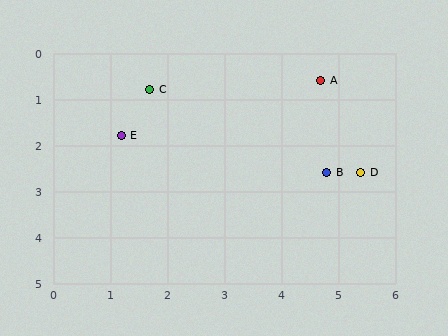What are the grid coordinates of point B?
Point B is at approximately (4.8, 2.6).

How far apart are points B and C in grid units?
Points B and C are about 3.6 grid units apart.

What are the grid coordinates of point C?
Point C is at approximately (1.7, 0.8).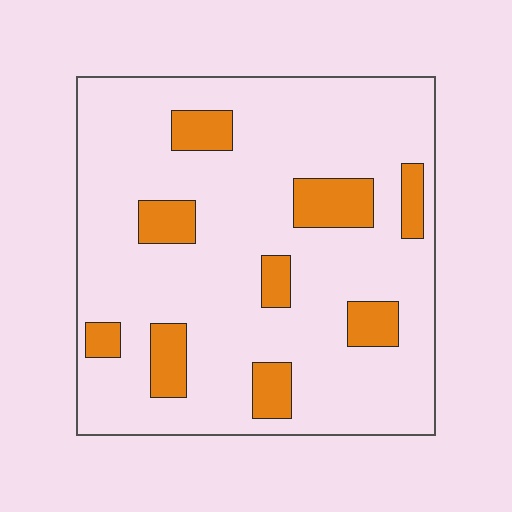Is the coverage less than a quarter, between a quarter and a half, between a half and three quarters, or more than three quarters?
Less than a quarter.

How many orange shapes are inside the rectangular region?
9.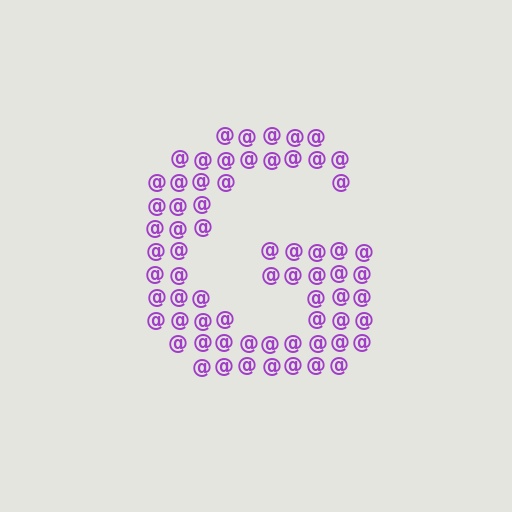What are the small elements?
The small elements are at signs.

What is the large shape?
The large shape is the letter G.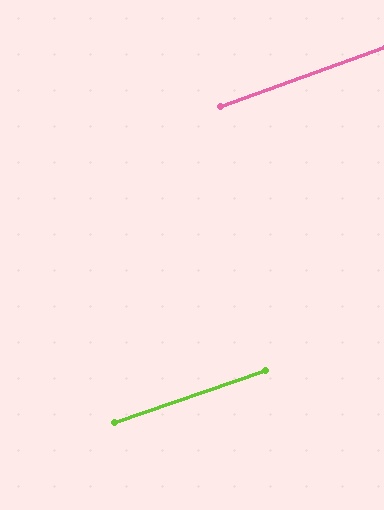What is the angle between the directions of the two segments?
Approximately 1 degree.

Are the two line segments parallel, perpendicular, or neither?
Parallel — their directions differ by only 0.8°.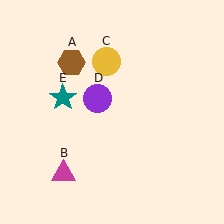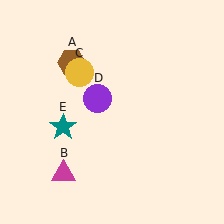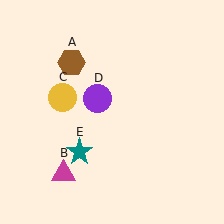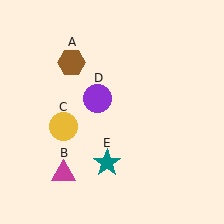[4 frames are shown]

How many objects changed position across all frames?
2 objects changed position: yellow circle (object C), teal star (object E).